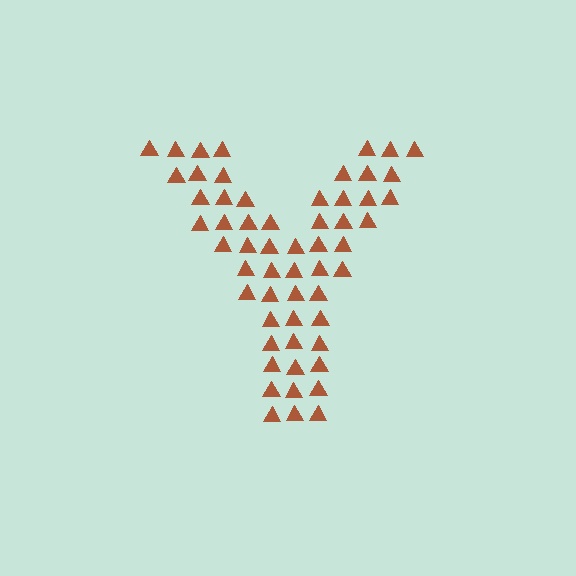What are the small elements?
The small elements are triangles.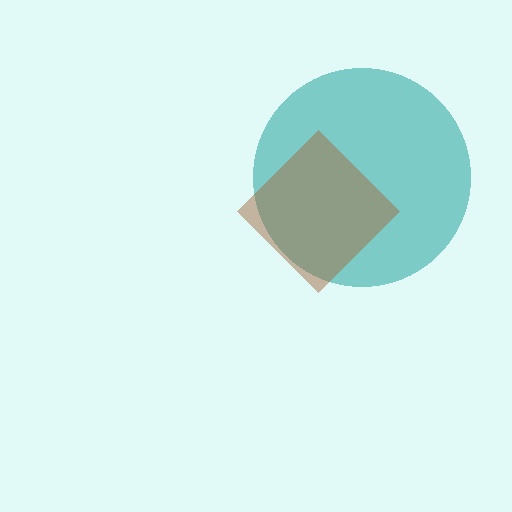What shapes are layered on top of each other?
The layered shapes are: a teal circle, a brown diamond.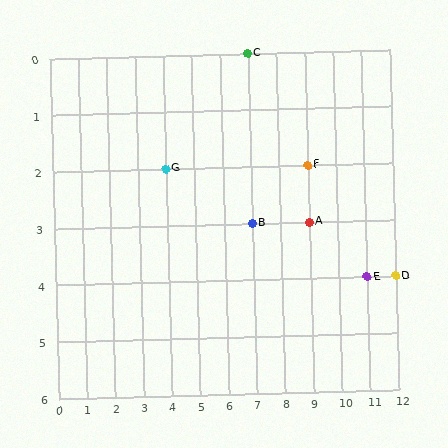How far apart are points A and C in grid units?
Points A and C are 2 columns and 3 rows apart (about 3.6 grid units diagonally).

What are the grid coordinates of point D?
Point D is at grid coordinates (12, 4).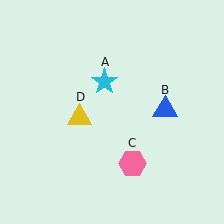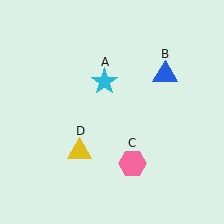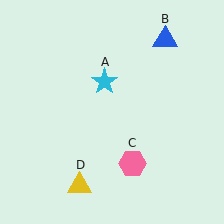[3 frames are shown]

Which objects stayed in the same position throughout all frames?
Cyan star (object A) and pink hexagon (object C) remained stationary.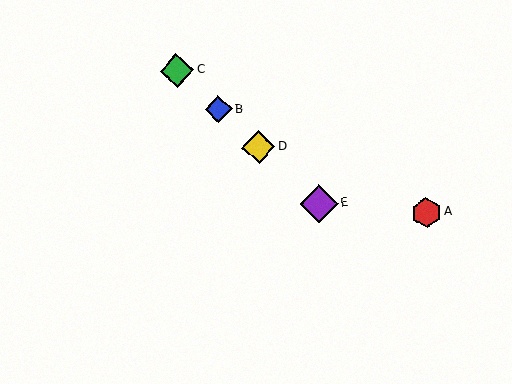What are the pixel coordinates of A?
Object A is at (426, 213).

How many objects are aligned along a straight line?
4 objects (B, C, D, E) are aligned along a straight line.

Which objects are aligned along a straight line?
Objects B, C, D, E are aligned along a straight line.